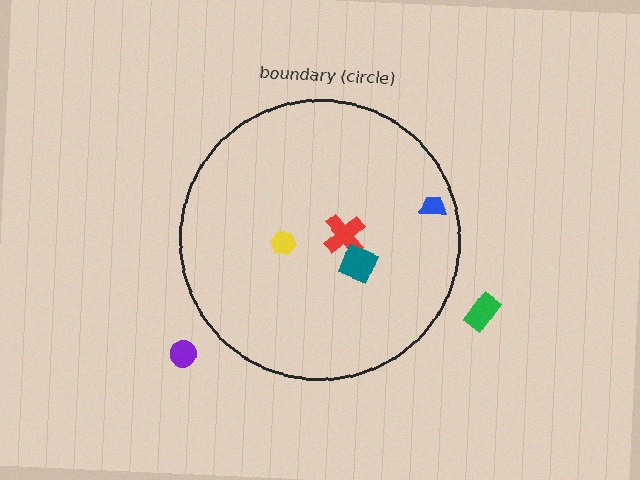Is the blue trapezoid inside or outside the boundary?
Inside.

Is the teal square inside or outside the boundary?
Inside.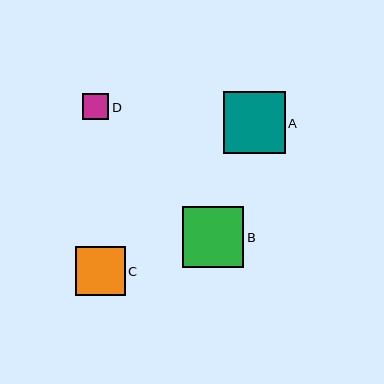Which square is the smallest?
Square D is the smallest with a size of approximately 26 pixels.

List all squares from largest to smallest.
From largest to smallest: A, B, C, D.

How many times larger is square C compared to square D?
Square C is approximately 1.9 times the size of square D.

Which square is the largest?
Square A is the largest with a size of approximately 62 pixels.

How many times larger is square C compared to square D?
Square C is approximately 1.9 times the size of square D.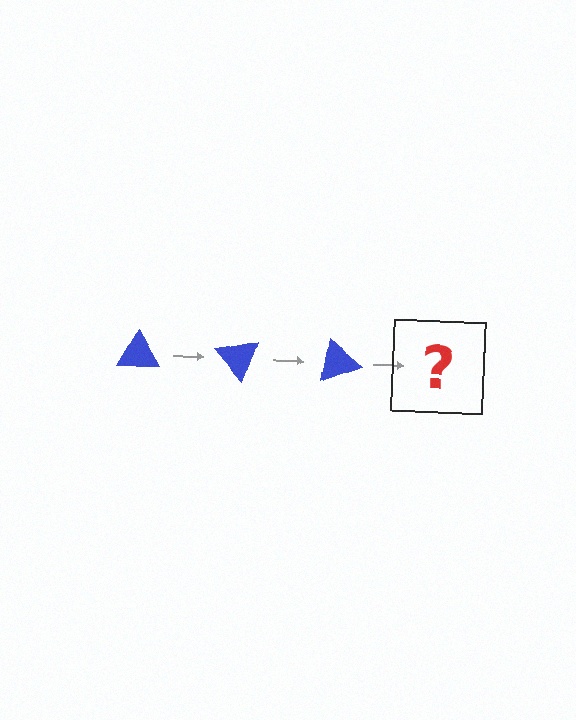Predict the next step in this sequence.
The next step is a blue triangle rotated 150 degrees.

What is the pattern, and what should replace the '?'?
The pattern is that the triangle rotates 50 degrees each step. The '?' should be a blue triangle rotated 150 degrees.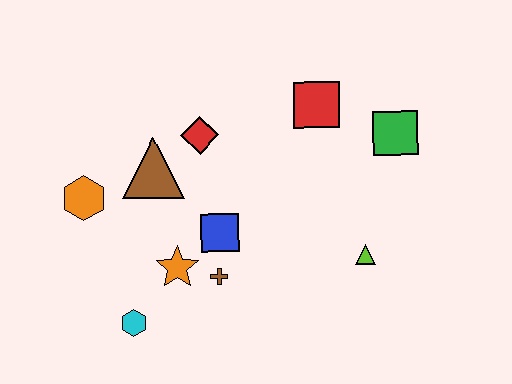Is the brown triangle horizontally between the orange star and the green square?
No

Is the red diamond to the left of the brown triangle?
No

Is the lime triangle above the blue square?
No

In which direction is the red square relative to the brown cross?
The red square is above the brown cross.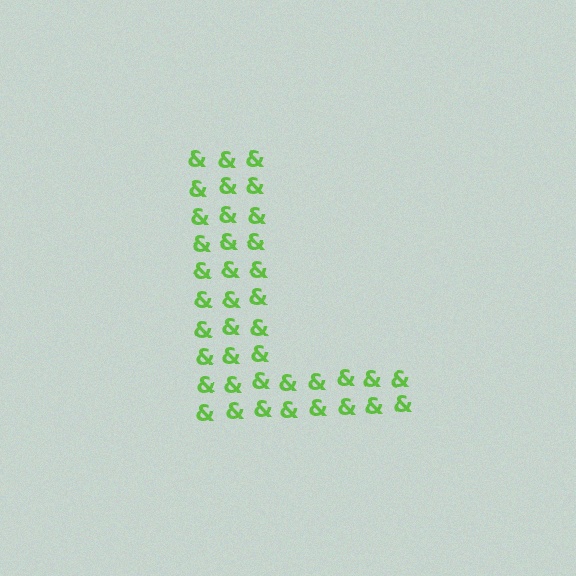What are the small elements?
The small elements are ampersands.